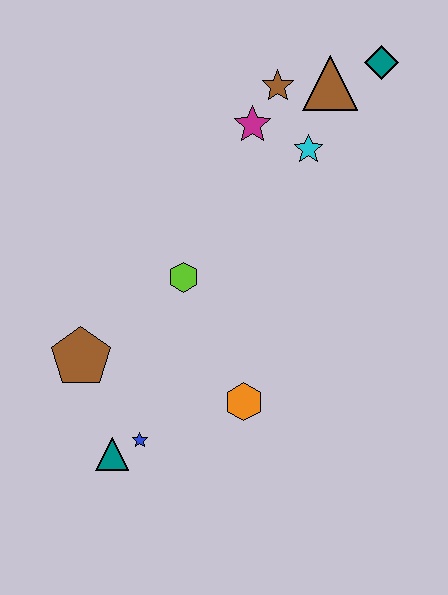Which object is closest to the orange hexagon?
The blue star is closest to the orange hexagon.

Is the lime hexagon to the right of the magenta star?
No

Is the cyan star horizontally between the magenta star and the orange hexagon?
No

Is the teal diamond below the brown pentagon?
No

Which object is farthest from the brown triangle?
The teal triangle is farthest from the brown triangle.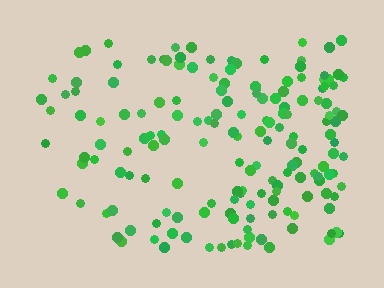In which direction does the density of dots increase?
From left to right, with the right side densest.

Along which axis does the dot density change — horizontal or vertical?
Horizontal.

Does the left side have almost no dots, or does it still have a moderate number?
Still a moderate number, just noticeably fewer than the right.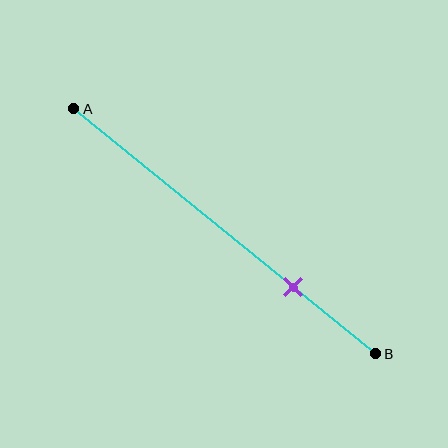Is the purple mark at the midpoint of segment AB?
No, the mark is at about 75% from A, not at the 50% midpoint.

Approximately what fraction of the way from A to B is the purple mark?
The purple mark is approximately 75% of the way from A to B.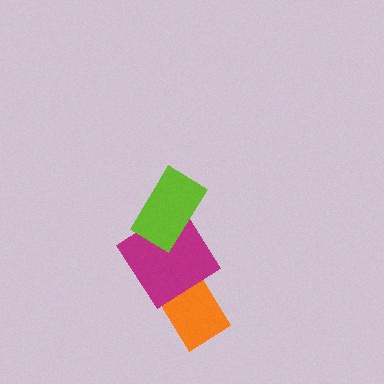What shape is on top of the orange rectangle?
The magenta diamond is on top of the orange rectangle.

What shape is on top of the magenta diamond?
The lime rectangle is on top of the magenta diamond.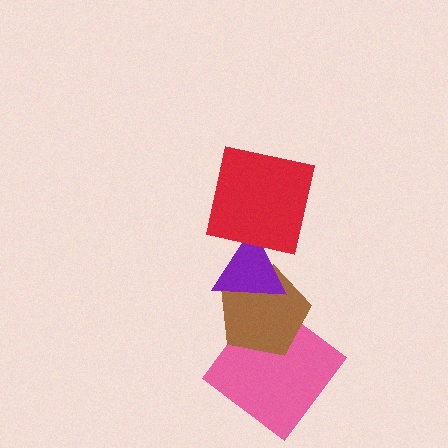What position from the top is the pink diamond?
The pink diamond is 4th from the top.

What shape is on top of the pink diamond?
The brown pentagon is on top of the pink diamond.